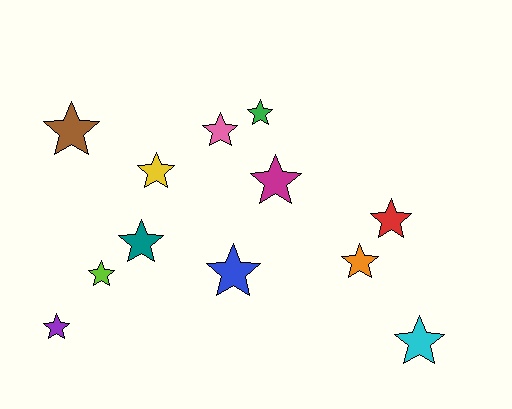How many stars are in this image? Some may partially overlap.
There are 12 stars.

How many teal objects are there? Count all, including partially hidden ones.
There is 1 teal object.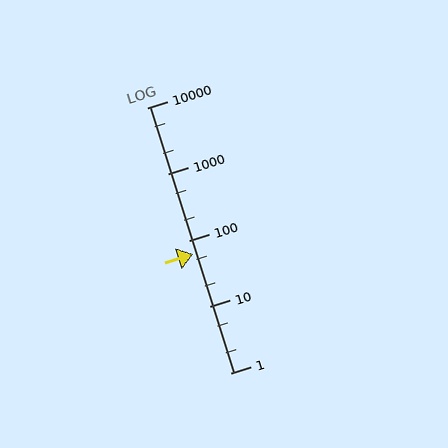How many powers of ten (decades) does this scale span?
The scale spans 4 decades, from 1 to 10000.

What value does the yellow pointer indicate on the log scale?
The pointer indicates approximately 62.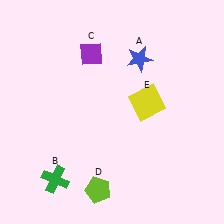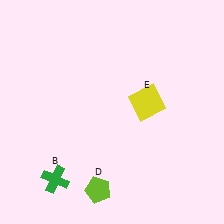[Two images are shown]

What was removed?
The blue star (A), the purple diamond (C) were removed in Image 2.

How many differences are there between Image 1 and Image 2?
There are 2 differences between the two images.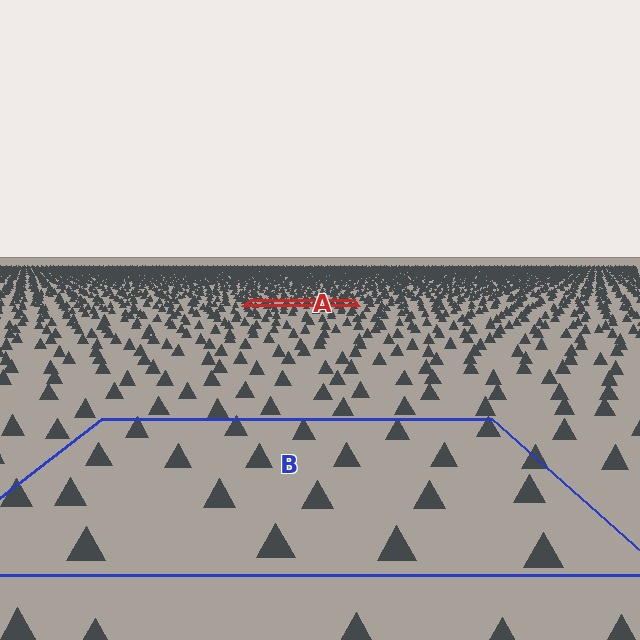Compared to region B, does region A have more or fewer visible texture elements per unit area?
Region A has more texture elements per unit area — they are packed more densely because it is farther away.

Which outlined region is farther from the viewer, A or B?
Region A is farther from the viewer — the texture elements inside it appear smaller and more densely packed.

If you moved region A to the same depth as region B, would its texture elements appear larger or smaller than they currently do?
They would appear larger. At a closer depth, the same texture elements are projected at a bigger on-screen size.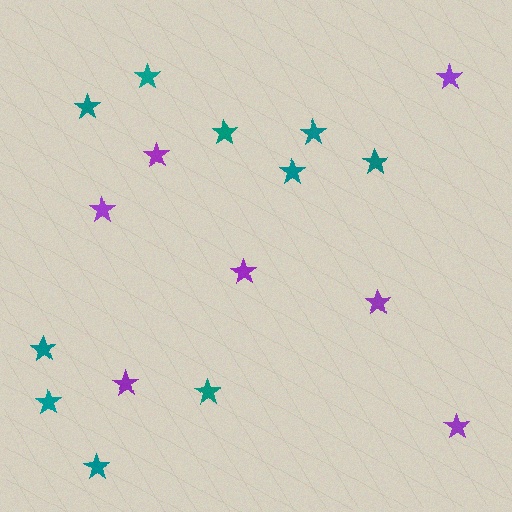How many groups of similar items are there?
There are 2 groups: one group of teal stars (10) and one group of purple stars (7).